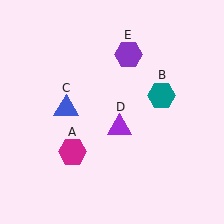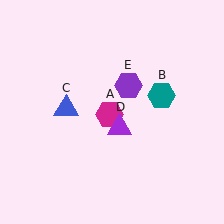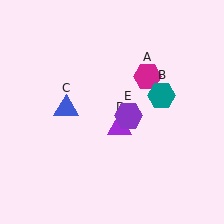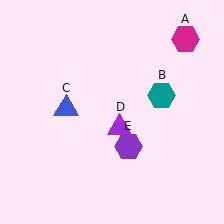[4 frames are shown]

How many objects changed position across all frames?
2 objects changed position: magenta hexagon (object A), purple hexagon (object E).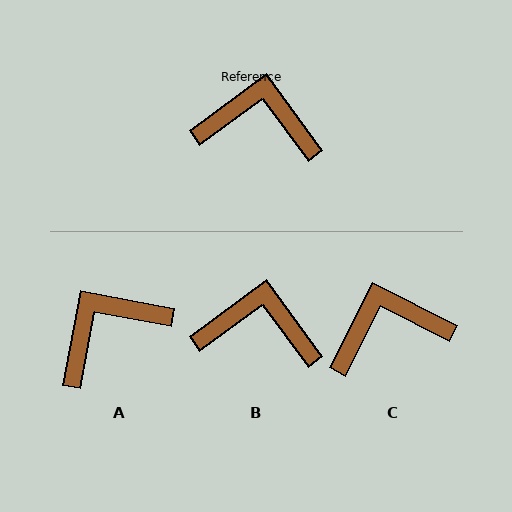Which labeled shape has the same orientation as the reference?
B.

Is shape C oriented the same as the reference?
No, it is off by about 27 degrees.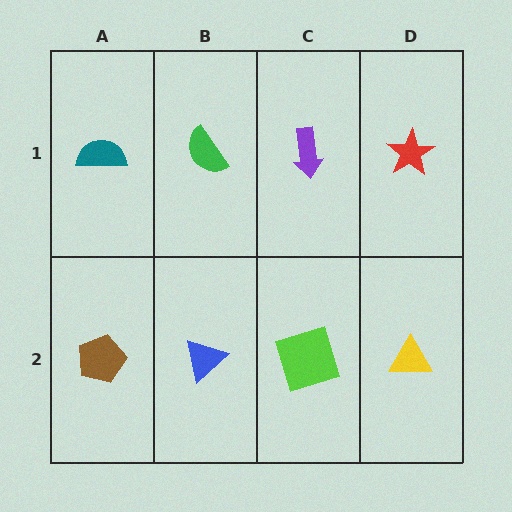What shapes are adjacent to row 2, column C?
A purple arrow (row 1, column C), a blue triangle (row 2, column B), a yellow triangle (row 2, column D).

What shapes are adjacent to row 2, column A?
A teal semicircle (row 1, column A), a blue triangle (row 2, column B).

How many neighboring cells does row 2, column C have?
3.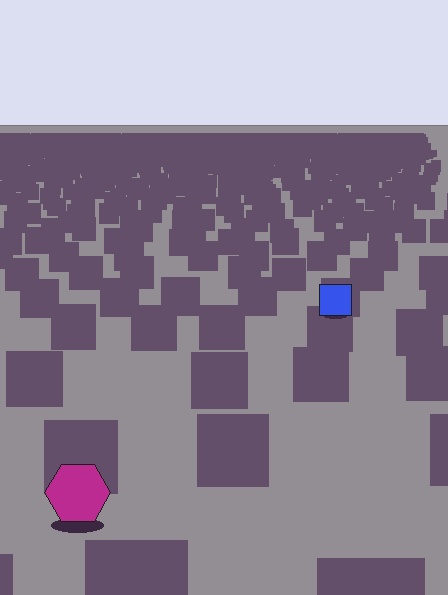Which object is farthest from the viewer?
The blue square is farthest from the viewer. It appears smaller and the ground texture around it is denser.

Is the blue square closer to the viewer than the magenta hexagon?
No. The magenta hexagon is closer — you can tell from the texture gradient: the ground texture is coarser near it.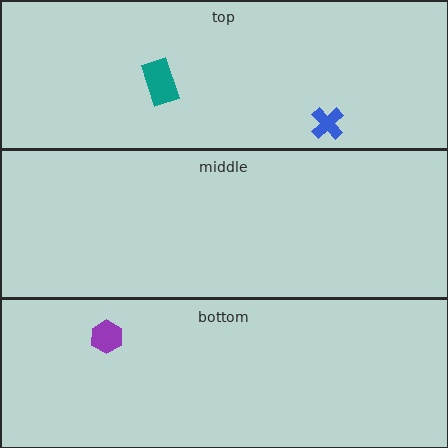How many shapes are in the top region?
2.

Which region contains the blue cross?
The top region.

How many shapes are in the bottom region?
1.